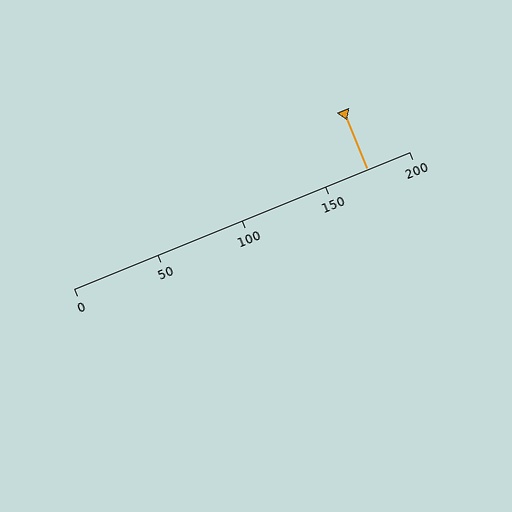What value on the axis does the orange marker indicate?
The marker indicates approximately 175.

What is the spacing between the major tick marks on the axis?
The major ticks are spaced 50 apart.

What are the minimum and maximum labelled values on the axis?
The axis runs from 0 to 200.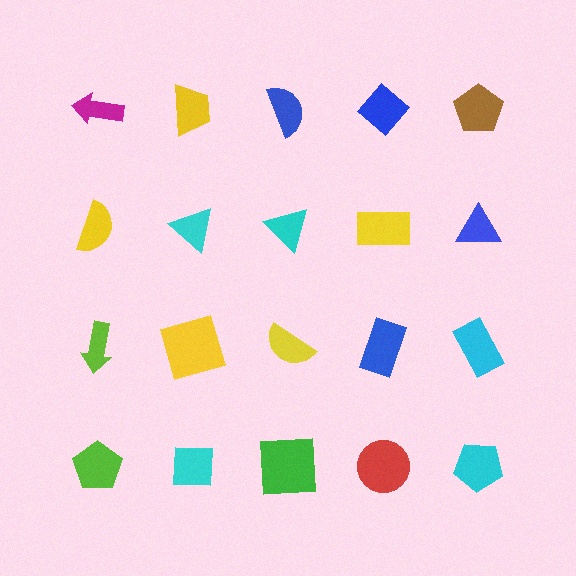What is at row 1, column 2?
A yellow trapezoid.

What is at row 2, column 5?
A blue triangle.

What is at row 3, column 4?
A blue rectangle.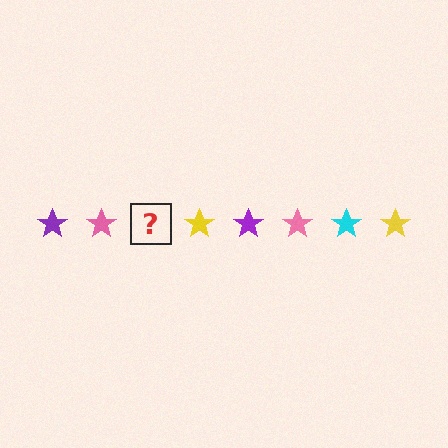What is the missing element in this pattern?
The missing element is a cyan star.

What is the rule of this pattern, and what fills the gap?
The rule is that the pattern cycles through purple, pink, cyan, yellow stars. The gap should be filled with a cyan star.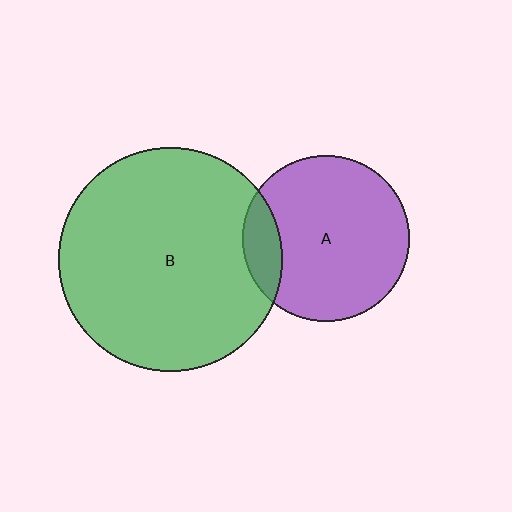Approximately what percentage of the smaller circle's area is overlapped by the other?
Approximately 15%.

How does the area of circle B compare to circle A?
Approximately 1.8 times.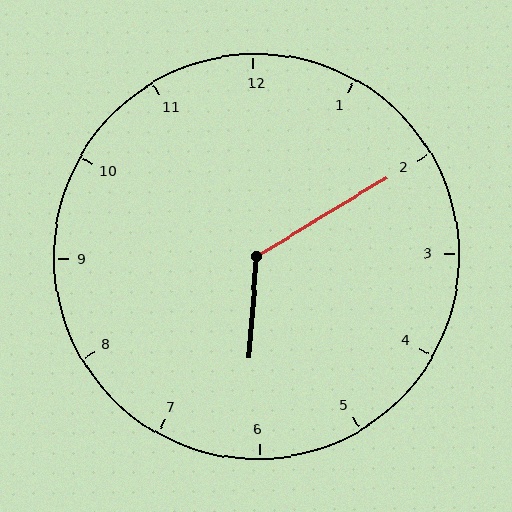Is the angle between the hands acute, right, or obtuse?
It is obtuse.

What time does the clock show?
6:10.